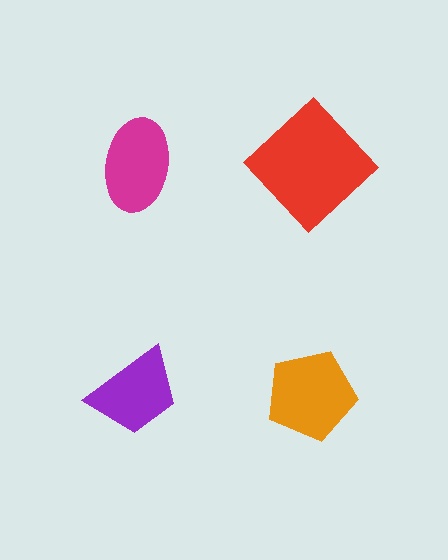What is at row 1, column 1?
A magenta ellipse.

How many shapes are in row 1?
2 shapes.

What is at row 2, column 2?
An orange pentagon.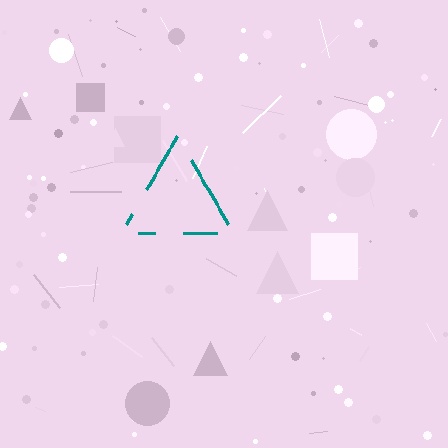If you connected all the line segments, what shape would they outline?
They would outline a triangle.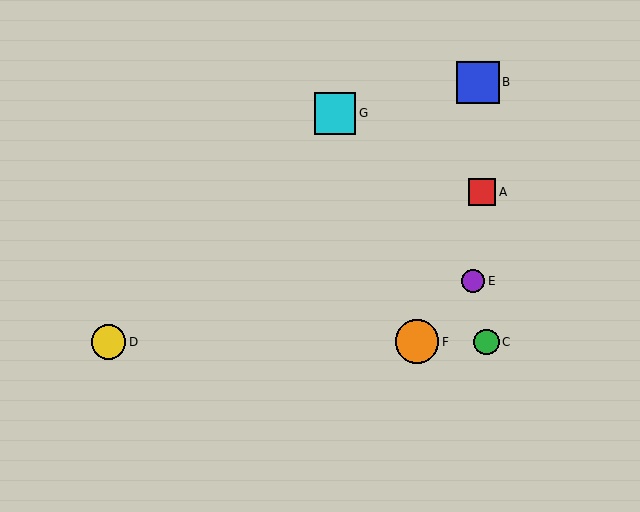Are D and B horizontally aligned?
No, D is at y≈342 and B is at y≈82.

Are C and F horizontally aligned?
Yes, both are at y≈342.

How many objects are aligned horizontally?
3 objects (C, D, F) are aligned horizontally.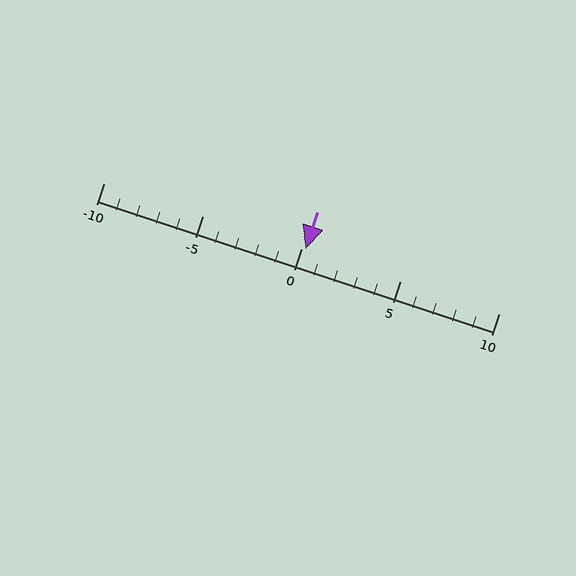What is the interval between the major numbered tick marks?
The major tick marks are spaced 5 units apart.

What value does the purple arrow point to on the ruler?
The purple arrow points to approximately 0.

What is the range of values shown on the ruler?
The ruler shows values from -10 to 10.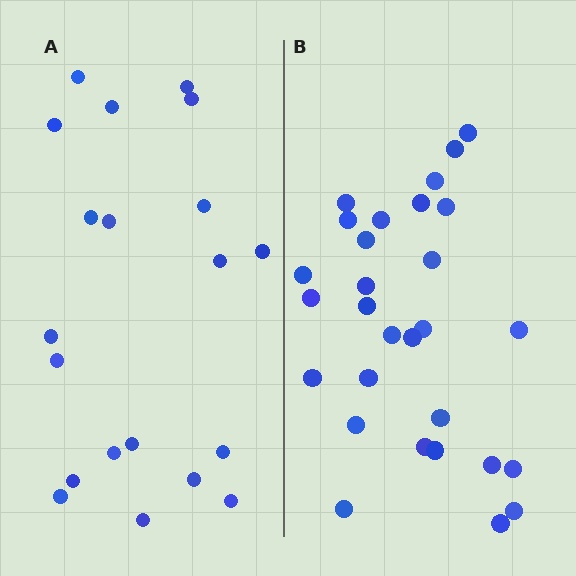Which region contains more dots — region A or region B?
Region B (the right region) has more dots.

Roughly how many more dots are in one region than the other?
Region B has roughly 8 or so more dots than region A.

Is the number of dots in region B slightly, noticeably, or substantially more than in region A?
Region B has substantially more. The ratio is roughly 1.4 to 1.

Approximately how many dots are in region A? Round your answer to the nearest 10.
About 20 dots.